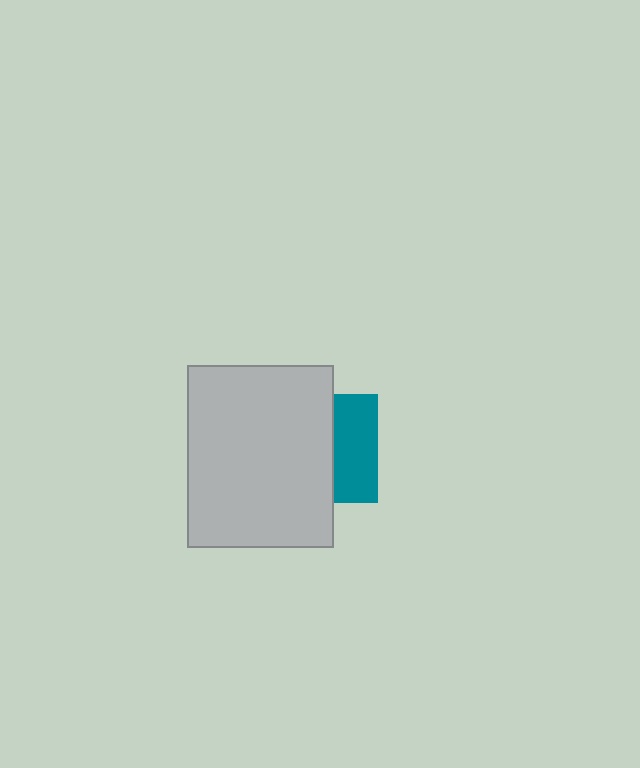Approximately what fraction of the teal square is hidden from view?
Roughly 59% of the teal square is hidden behind the light gray rectangle.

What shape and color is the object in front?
The object in front is a light gray rectangle.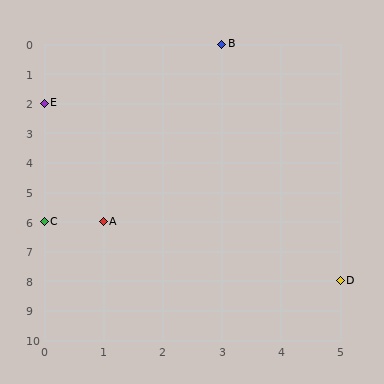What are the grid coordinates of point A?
Point A is at grid coordinates (1, 6).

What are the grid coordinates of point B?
Point B is at grid coordinates (3, 0).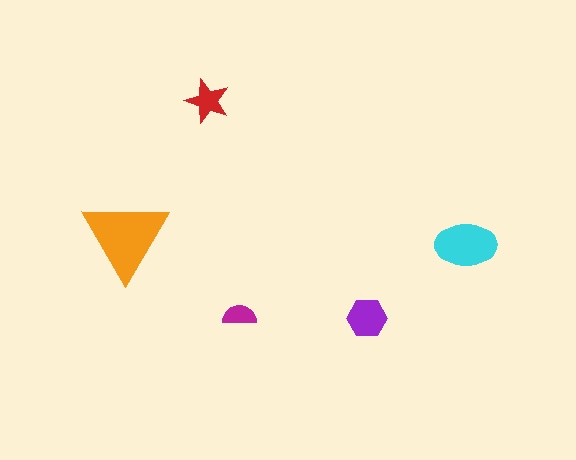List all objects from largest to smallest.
The orange triangle, the cyan ellipse, the purple hexagon, the red star, the magenta semicircle.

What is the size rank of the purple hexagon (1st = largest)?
3rd.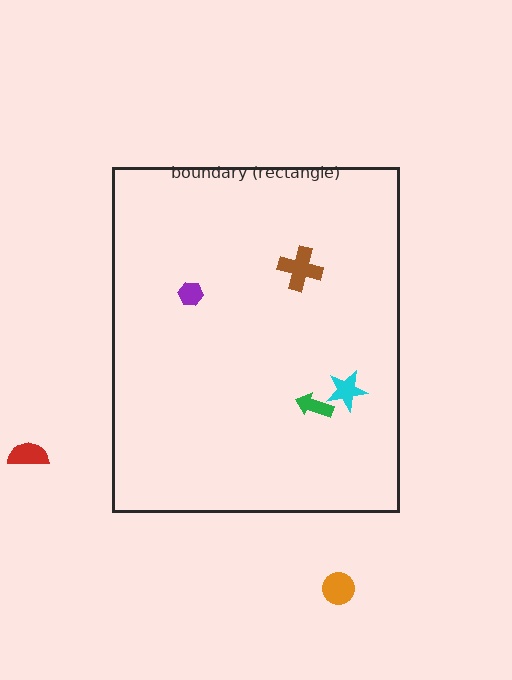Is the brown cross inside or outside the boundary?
Inside.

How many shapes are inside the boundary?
4 inside, 2 outside.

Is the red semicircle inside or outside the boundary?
Outside.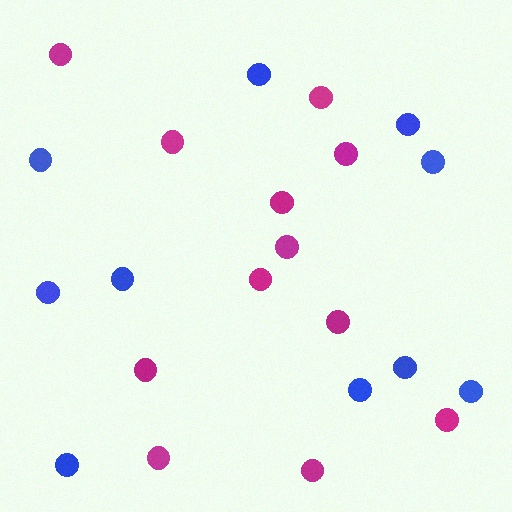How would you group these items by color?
There are 2 groups: one group of magenta circles (12) and one group of blue circles (10).